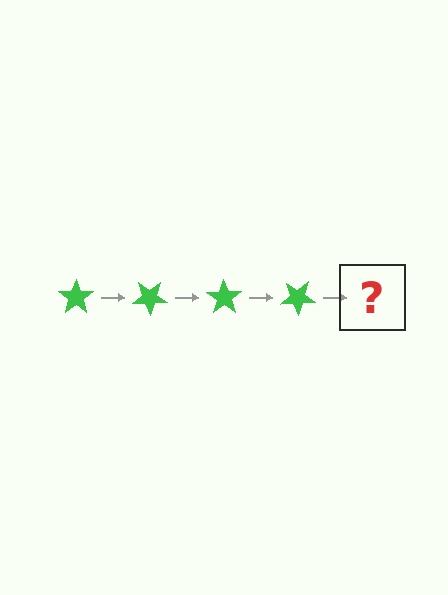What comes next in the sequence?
The next element should be a green star rotated 140 degrees.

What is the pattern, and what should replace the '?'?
The pattern is that the star rotates 35 degrees each step. The '?' should be a green star rotated 140 degrees.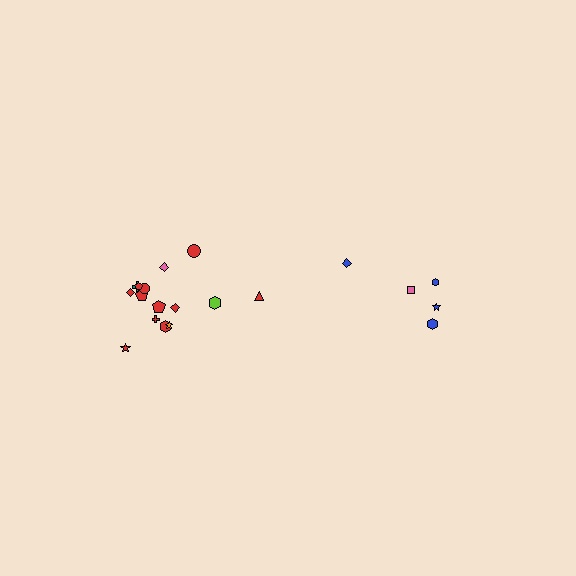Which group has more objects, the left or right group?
The left group.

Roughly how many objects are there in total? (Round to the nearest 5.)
Roughly 20 objects in total.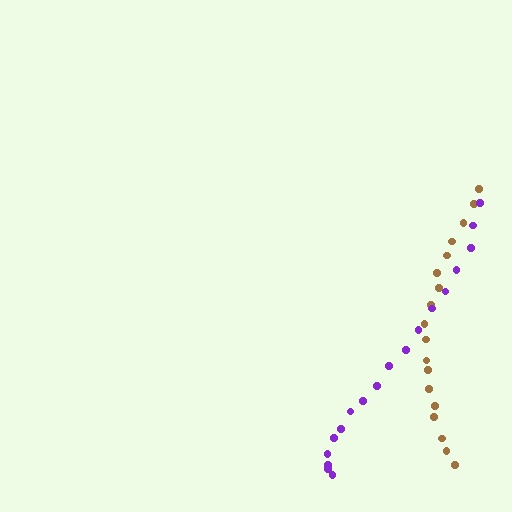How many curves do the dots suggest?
There are 2 distinct paths.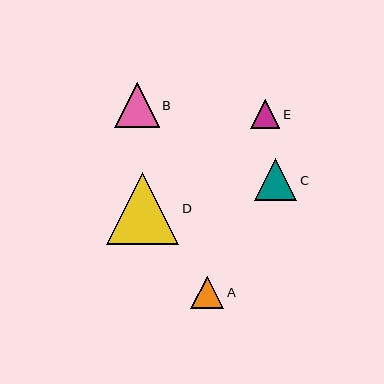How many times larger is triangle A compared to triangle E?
Triangle A is approximately 1.1 times the size of triangle E.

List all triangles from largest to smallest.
From largest to smallest: D, B, C, A, E.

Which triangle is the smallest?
Triangle E is the smallest with a size of approximately 29 pixels.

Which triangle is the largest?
Triangle D is the largest with a size of approximately 72 pixels.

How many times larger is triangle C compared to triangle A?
Triangle C is approximately 1.3 times the size of triangle A.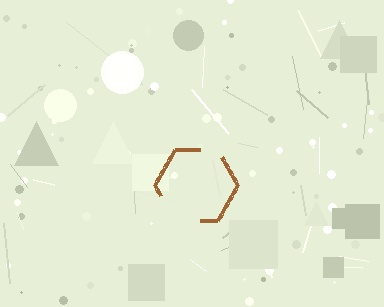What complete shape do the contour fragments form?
The contour fragments form a hexagon.